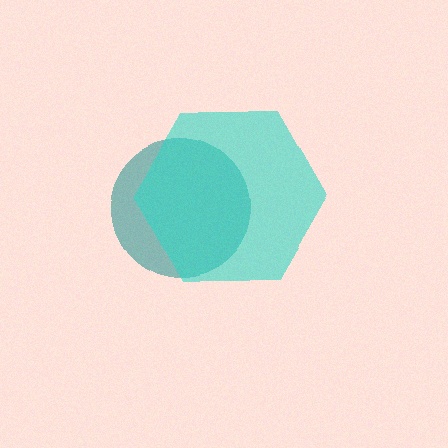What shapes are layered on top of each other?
The layered shapes are: a teal circle, a cyan hexagon.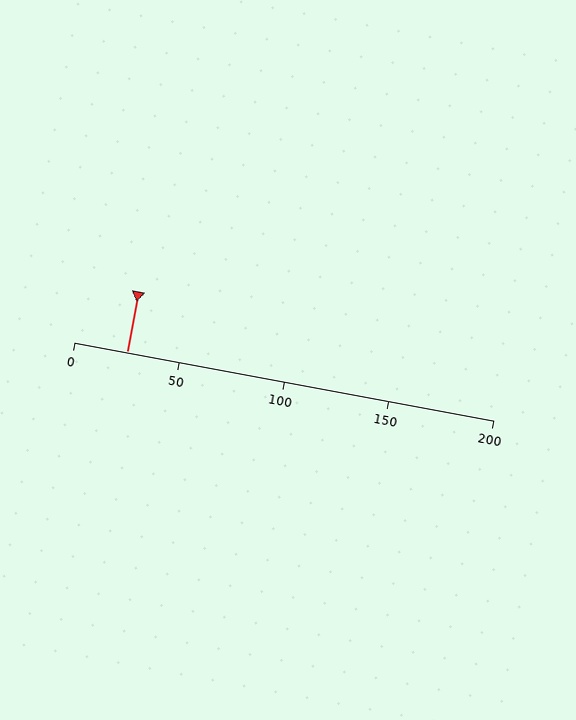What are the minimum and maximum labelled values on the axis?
The axis runs from 0 to 200.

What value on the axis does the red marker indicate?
The marker indicates approximately 25.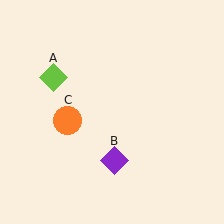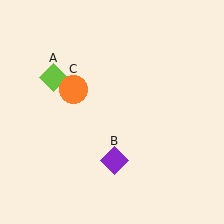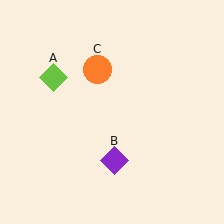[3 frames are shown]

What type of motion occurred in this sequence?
The orange circle (object C) rotated clockwise around the center of the scene.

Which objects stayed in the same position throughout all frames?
Lime diamond (object A) and purple diamond (object B) remained stationary.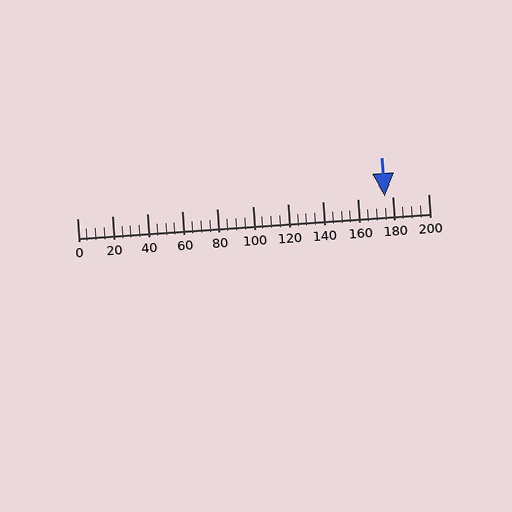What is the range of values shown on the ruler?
The ruler shows values from 0 to 200.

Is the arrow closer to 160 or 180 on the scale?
The arrow is closer to 180.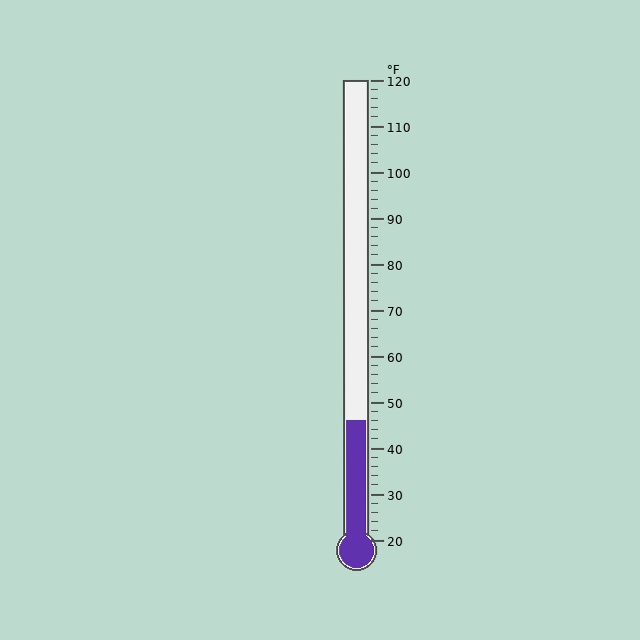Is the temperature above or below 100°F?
The temperature is below 100°F.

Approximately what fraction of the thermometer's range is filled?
The thermometer is filled to approximately 25% of its range.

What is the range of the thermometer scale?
The thermometer scale ranges from 20°F to 120°F.